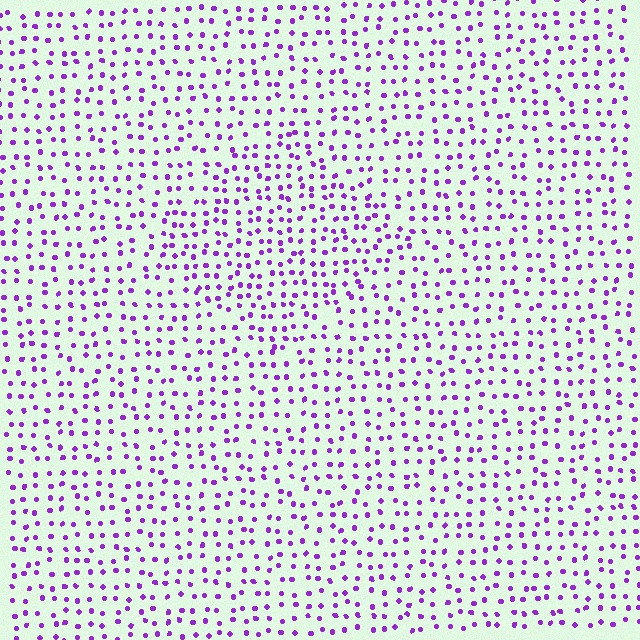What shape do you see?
I see a diamond.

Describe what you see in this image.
The image contains small purple elements arranged at two different densities. A diamond-shaped region is visible where the elements are more densely packed than the surrounding area.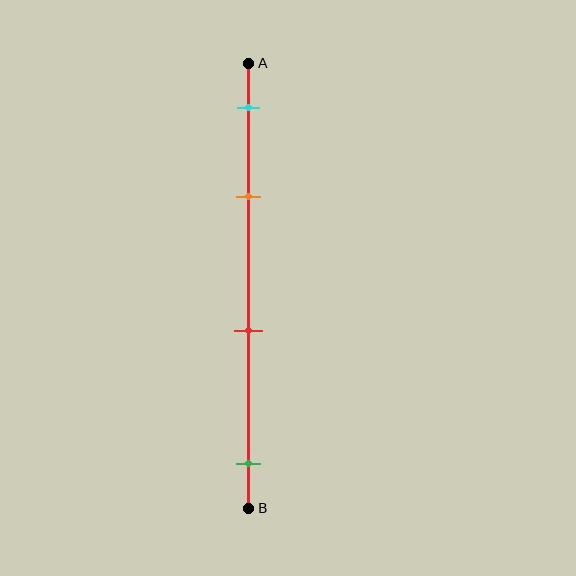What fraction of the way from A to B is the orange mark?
The orange mark is approximately 30% (0.3) of the way from A to B.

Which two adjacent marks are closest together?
The cyan and orange marks are the closest adjacent pair.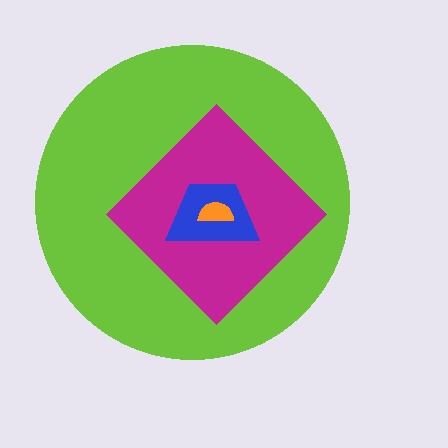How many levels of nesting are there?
4.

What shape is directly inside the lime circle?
The magenta diamond.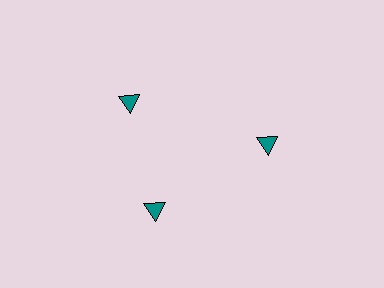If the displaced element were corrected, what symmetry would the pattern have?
It would have 3-fold rotational symmetry — the pattern would map onto itself every 120 degrees.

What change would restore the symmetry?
The symmetry would be restored by rotating it back into even spacing with its neighbors so that all 3 triangles sit at equal angles and equal distance from the center.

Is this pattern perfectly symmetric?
No. The 3 teal triangles are arranged in a ring, but one element near the 11 o'clock position is rotated out of alignment along the ring, breaking the 3-fold rotational symmetry.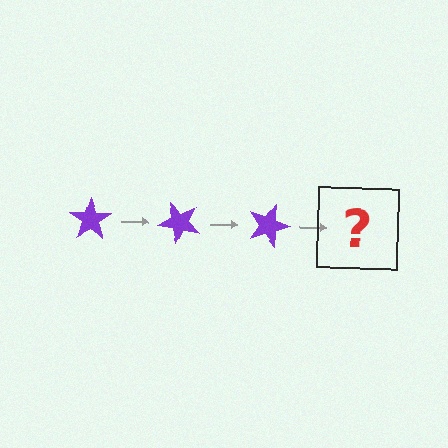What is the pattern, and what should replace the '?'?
The pattern is that the star rotates 45 degrees each step. The '?' should be a purple star rotated 135 degrees.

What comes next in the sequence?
The next element should be a purple star rotated 135 degrees.